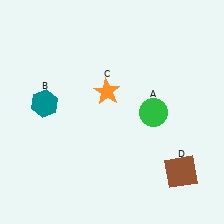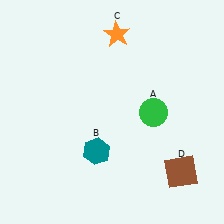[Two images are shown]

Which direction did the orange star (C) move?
The orange star (C) moved up.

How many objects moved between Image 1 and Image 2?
2 objects moved between the two images.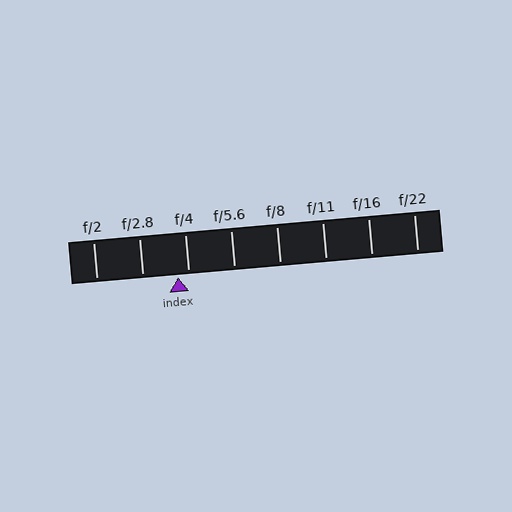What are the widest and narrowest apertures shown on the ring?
The widest aperture shown is f/2 and the narrowest is f/22.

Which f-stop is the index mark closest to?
The index mark is closest to f/4.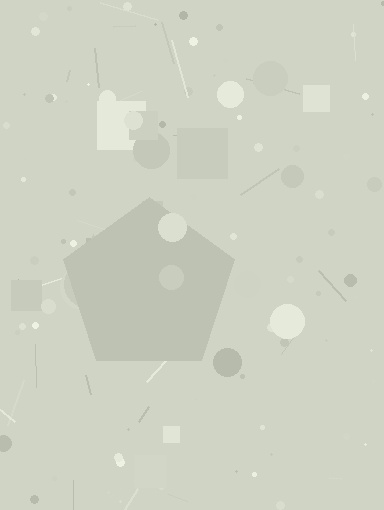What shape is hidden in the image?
A pentagon is hidden in the image.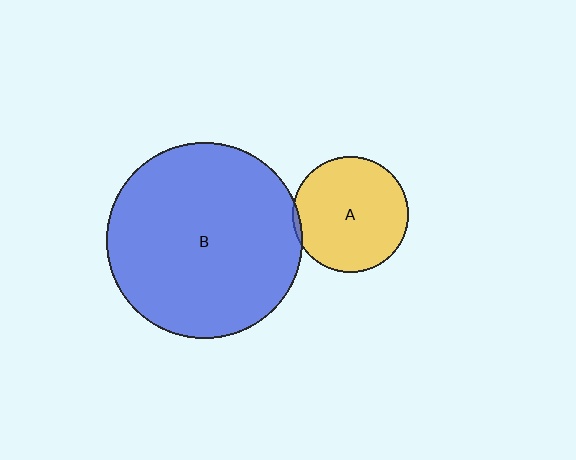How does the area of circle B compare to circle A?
Approximately 2.8 times.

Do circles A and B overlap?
Yes.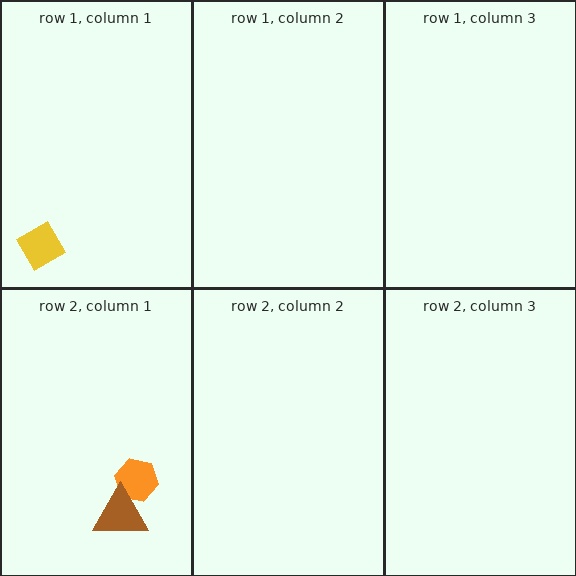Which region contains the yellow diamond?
The row 1, column 1 region.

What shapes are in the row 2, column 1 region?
The orange hexagon, the brown triangle.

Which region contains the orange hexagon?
The row 2, column 1 region.